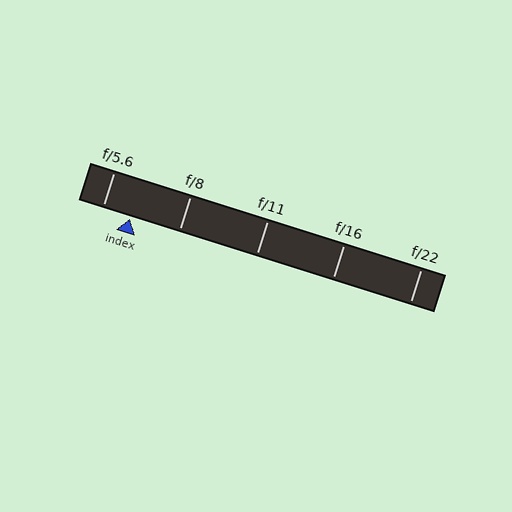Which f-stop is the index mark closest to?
The index mark is closest to f/5.6.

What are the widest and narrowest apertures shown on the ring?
The widest aperture shown is f/5.6 and the narrowest is f/22.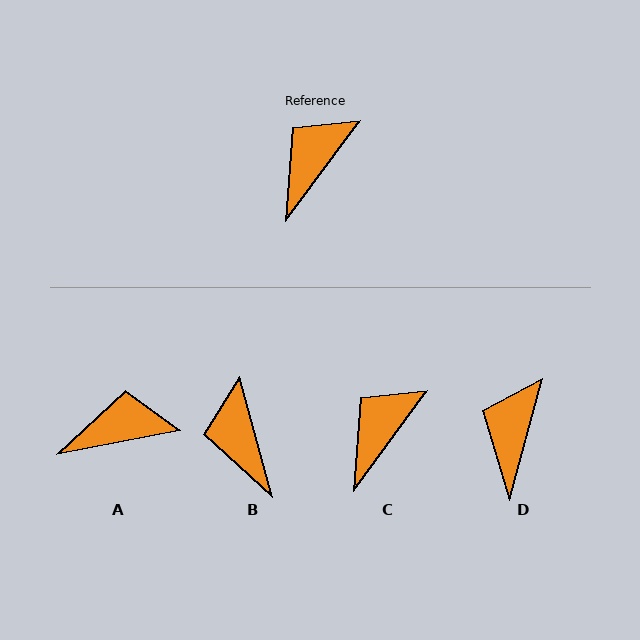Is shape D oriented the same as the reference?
No, it is off by about 21 degrees.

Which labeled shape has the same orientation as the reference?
C.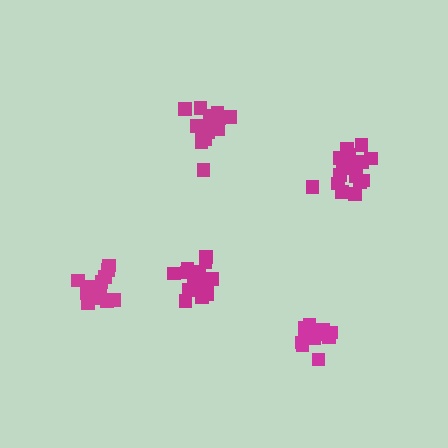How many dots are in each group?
Group 1: 16 dots, Group 2: 17 dots, Group 3: 14 dots, Group 4: 18 dots, Group 5: 16 dots (81 total).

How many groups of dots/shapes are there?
There are 5 groups.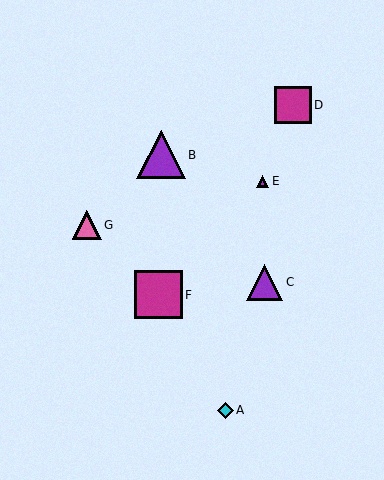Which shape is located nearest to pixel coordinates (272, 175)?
The purple triangle (labeled E) at (263, 181) is nearest to that location.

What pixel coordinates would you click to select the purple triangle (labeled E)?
Click at (263, 181) to select the purple triangle E.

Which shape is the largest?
The magenta square (labeled F) is the largest.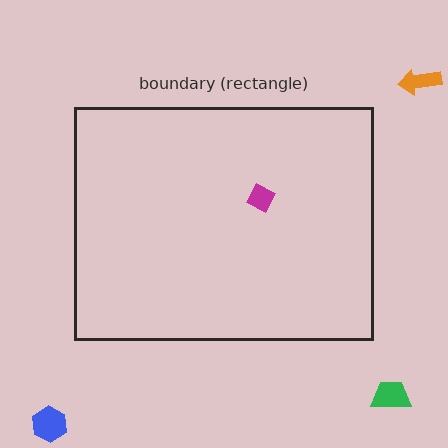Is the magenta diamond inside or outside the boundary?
Inside.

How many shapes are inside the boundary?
1 inside, 3 outside.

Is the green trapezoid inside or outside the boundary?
Outside.